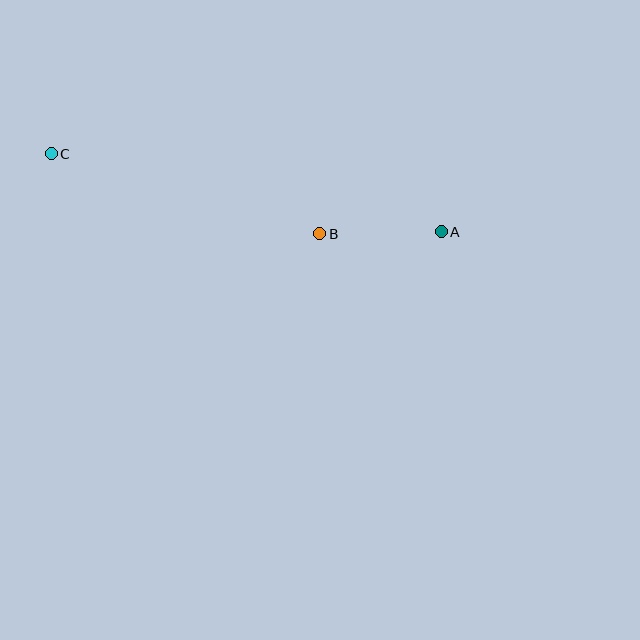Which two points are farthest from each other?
Points A and C are farthest from each other.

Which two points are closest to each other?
Points A and B are closest to each other.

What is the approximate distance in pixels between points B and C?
The distance between B and C is approximately 281 pixels.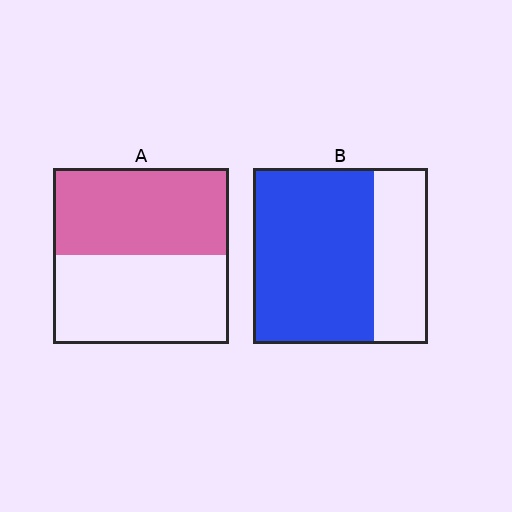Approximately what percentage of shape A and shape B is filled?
A is approximately 50% and B is approximately 70%.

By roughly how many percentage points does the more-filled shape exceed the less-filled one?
By roughly 20 percentage points (B over A).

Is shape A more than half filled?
Roughly half.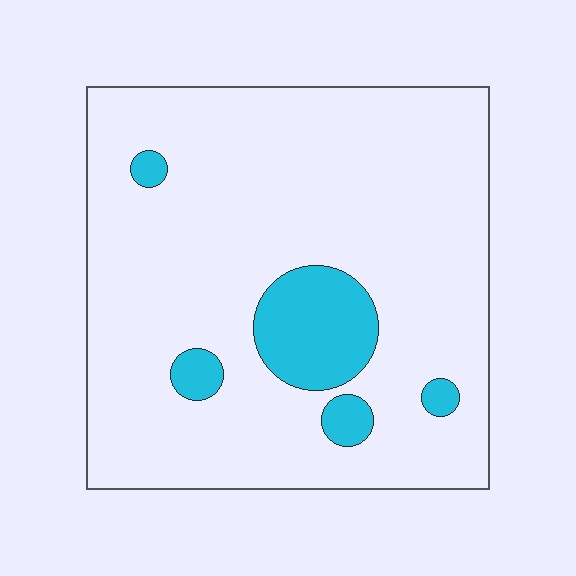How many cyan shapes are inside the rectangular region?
5.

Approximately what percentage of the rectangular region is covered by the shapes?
Approximately 10%.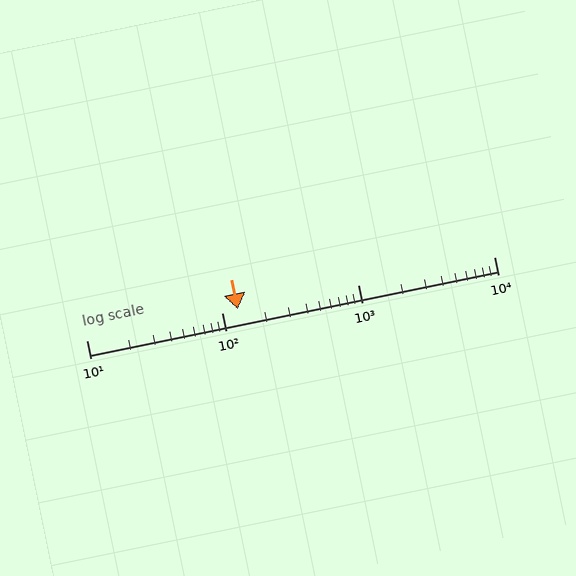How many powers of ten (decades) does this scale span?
The scale spans 3 decades, from 10 to 10000.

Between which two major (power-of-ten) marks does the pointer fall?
The pointer is between 100 and 1000.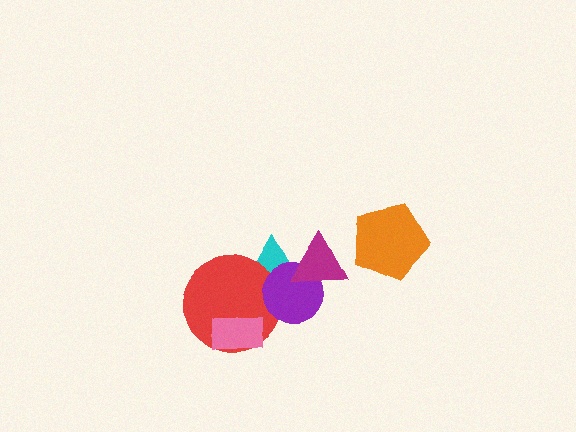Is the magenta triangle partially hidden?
No, no other shape covers it.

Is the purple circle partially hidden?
Yes, it is partially covered by another shape.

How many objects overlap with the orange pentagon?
0 objects overlap with the orange pentagon.